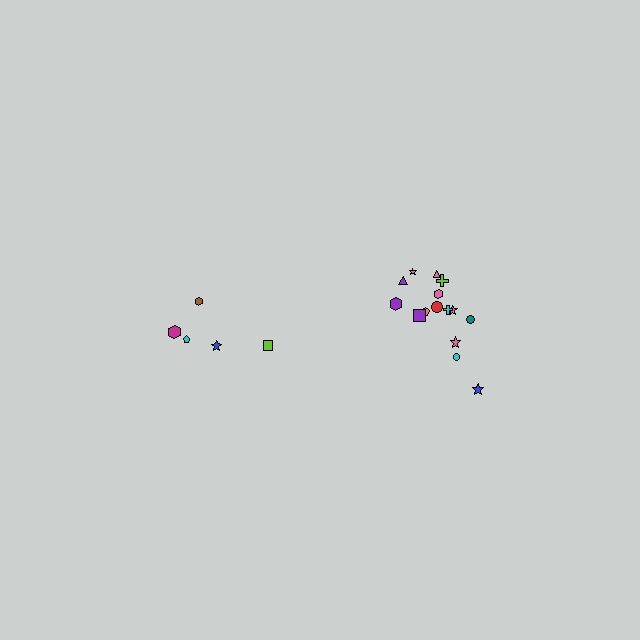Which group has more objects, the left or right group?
The right group.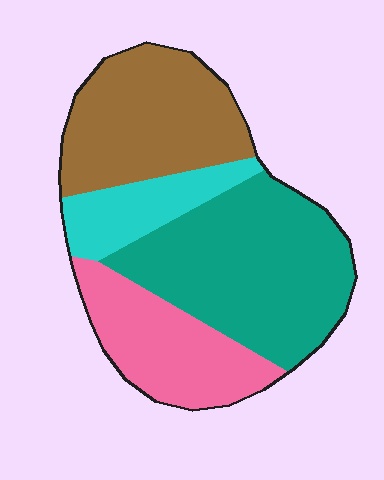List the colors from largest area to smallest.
From largest to smallest: teal, brown, pink, cyan.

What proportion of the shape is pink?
Pink takes up about one fifth (1/5) of the shape.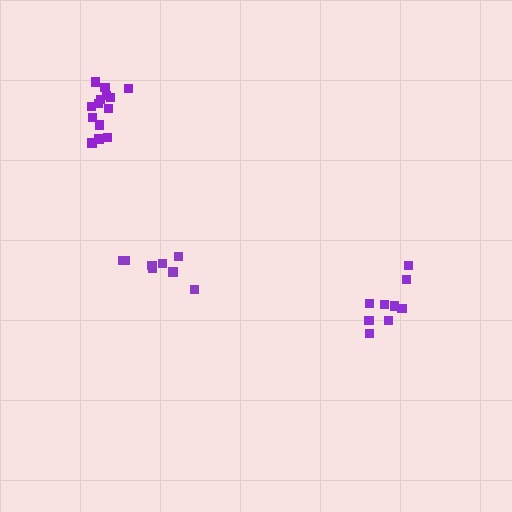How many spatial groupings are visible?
There are 3 spatial groupings.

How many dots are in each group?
Group 1: 9 dots, Group 2: 8 dots, Group 3: 14 dots (31 total).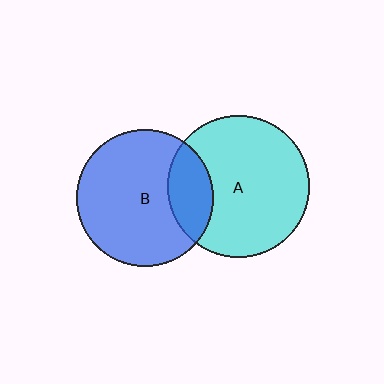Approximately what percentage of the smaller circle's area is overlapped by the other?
Approximately 20%.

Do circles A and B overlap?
Yes.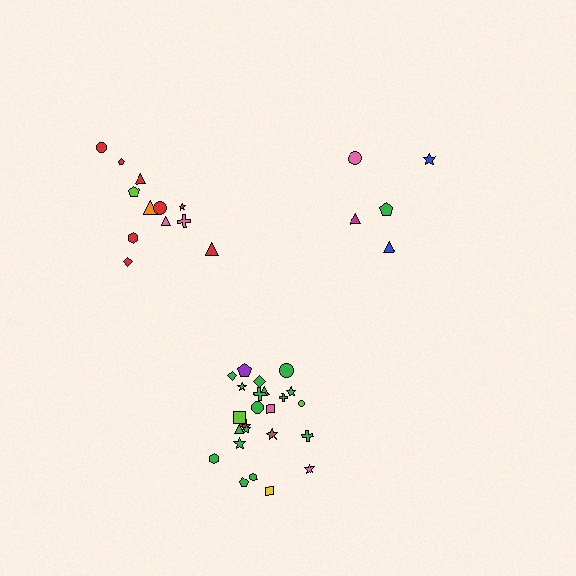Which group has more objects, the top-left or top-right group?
The top-left group.